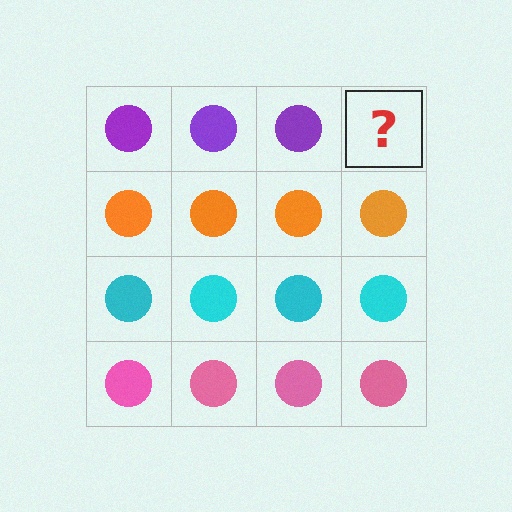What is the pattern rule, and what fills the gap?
The rule is that each row has a consistent color. The gap should be filled with a purple circle.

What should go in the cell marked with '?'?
The missing cell should contain a purple circle.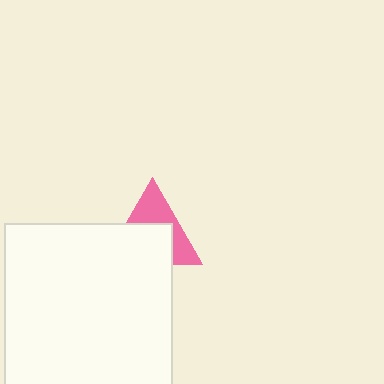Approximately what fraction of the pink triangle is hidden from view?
Roughly 55% of the pink triangle is hidden behind the white rectangle.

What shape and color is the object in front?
The object in front is a white rectangle.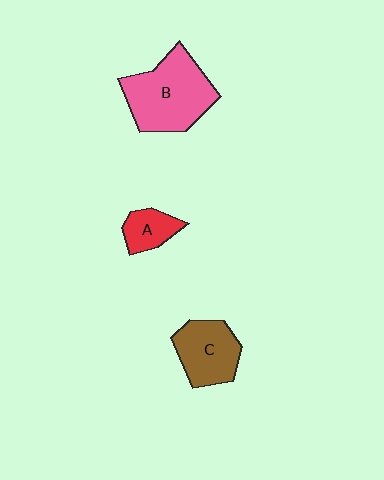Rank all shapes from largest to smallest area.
From largest to smallest: B (pink), C (brown), A (red).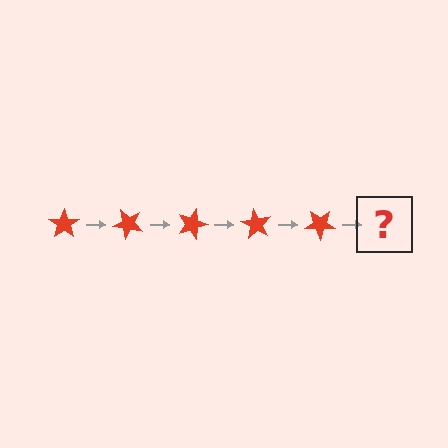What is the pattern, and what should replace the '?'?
The pattern is that the star rotates 45 degrees each step. The '?' should be a red star rotated 225 degrees.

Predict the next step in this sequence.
The next step is a red star rotated 225 degrees.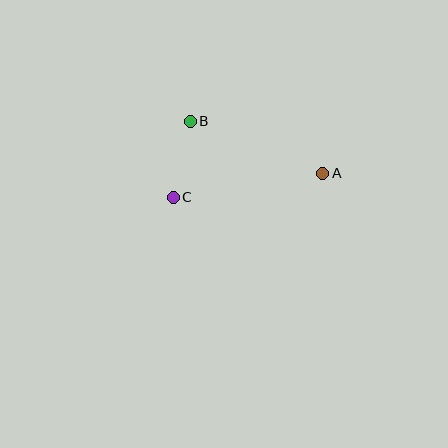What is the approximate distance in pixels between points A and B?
The distance between A and B is approximately 143 pixels.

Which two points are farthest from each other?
Points A and C are farthest from each other.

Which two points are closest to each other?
Points B and C are closest to each other.